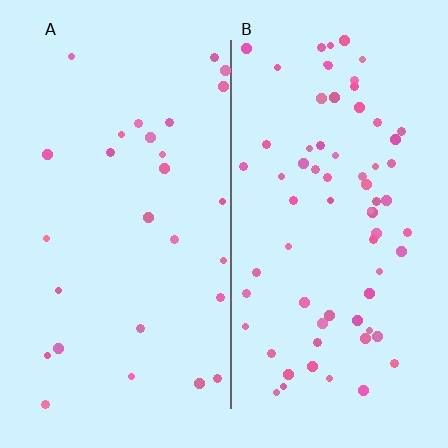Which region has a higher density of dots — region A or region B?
B (the right).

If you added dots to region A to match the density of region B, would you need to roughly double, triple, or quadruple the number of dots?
Approximately triple.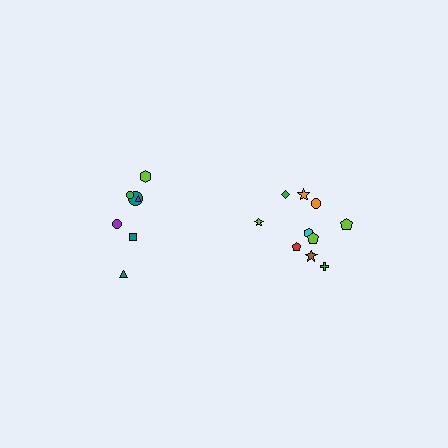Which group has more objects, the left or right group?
The right group.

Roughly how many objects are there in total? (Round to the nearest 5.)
Roughly 15 objects in total.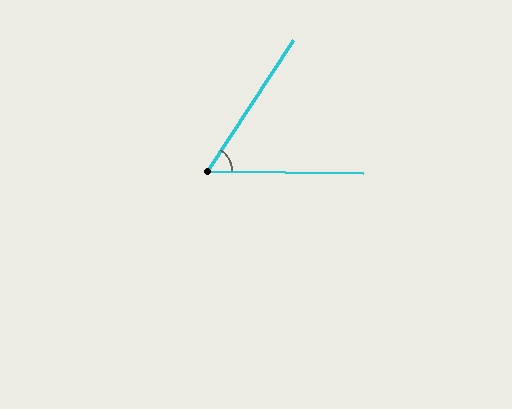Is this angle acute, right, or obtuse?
It is acute.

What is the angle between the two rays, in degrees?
Approximately 57 degrees.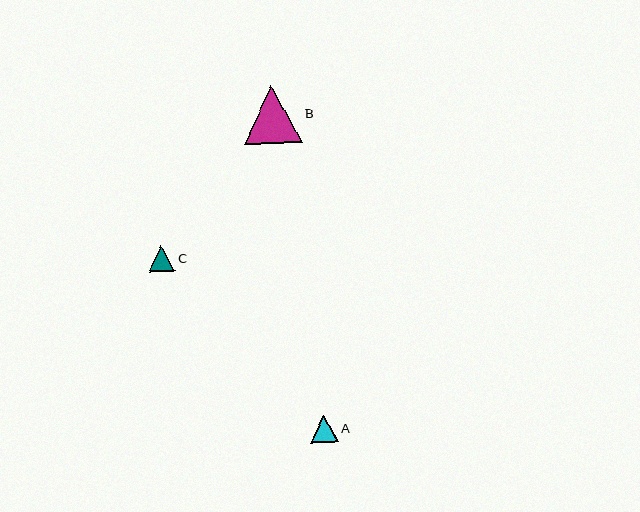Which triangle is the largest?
Triangle B is the largest with a size of approximately 59 pixels.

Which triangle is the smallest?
Triangle C is the smallest with a size of approximately 26 pixels.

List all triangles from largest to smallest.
From largest to smallest: B, A, C.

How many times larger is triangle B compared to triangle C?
Triangle B is approximately 2.2 times the size of triangle C.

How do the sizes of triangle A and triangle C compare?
Triangle A and triangle C are approximately the same size.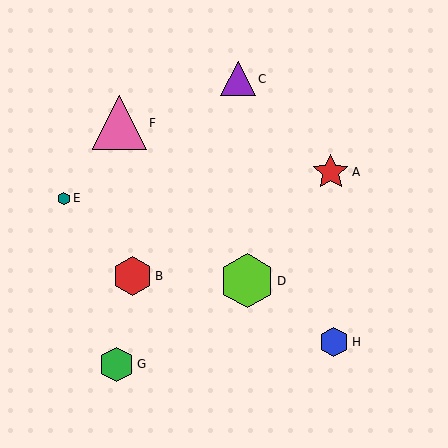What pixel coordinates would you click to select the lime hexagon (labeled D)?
Click at (247, 281) to select the lime hexagon D.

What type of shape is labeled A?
Shape A is a red star.